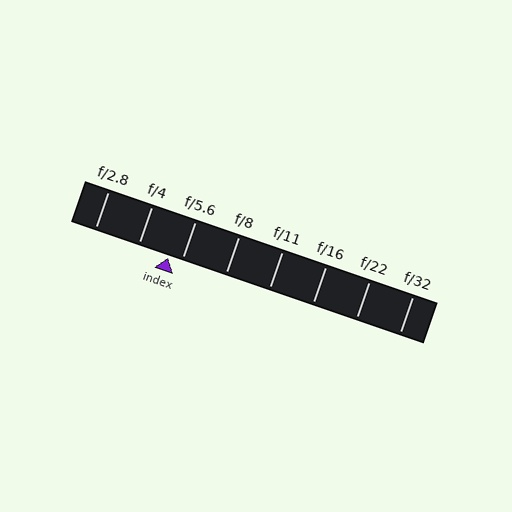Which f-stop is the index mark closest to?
The index mark is closest to f/5.6.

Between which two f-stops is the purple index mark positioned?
The index mark is between f/4 and f/5.6.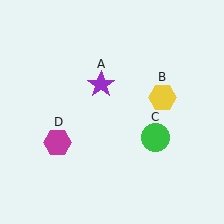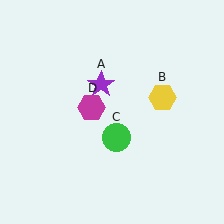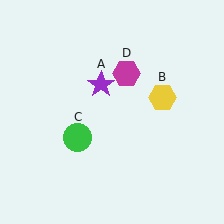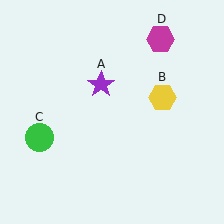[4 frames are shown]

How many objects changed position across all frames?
2 objects changed position: green circle (object C), magenta hexagon (object D).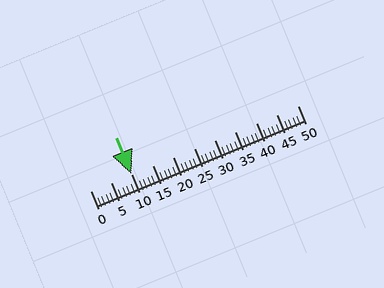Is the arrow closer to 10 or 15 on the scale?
The arrow is closer to 10.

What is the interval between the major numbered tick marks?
The major tick marks are spaced 5 units apart.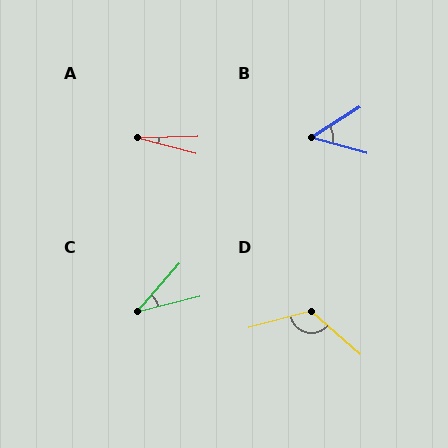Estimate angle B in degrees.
Approximately 47 degrees.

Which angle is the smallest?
A, at approximately 16 degrees.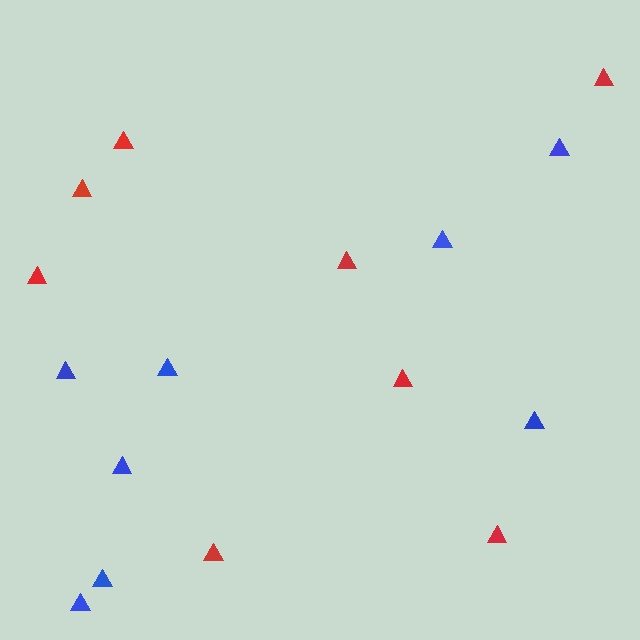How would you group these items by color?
There are 2 groups: one group of blue triangles (8) and one group of red triangles (8).